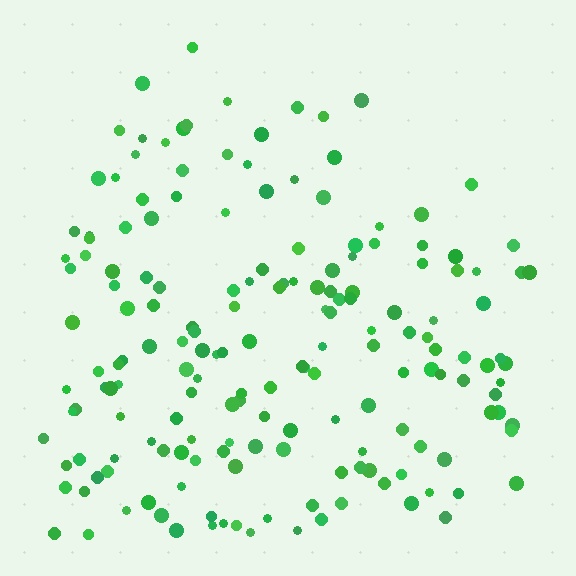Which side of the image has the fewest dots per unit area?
The top.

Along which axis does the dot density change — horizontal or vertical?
Vertical.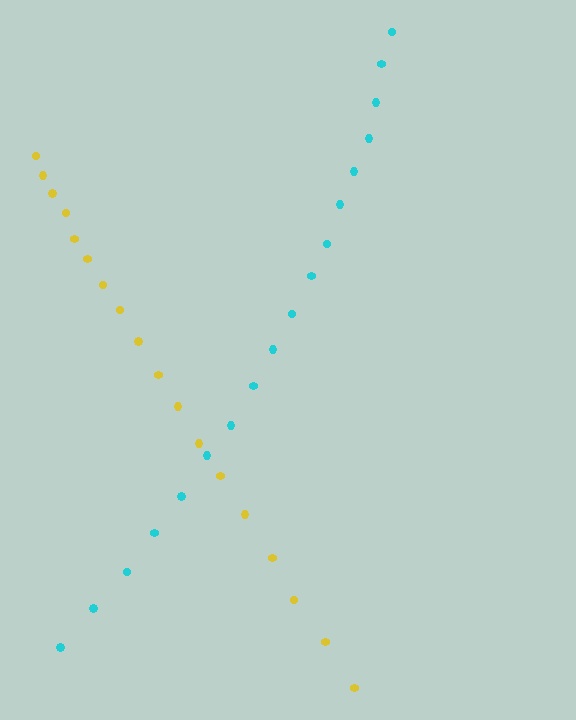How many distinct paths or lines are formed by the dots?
There are 2 distinct paths.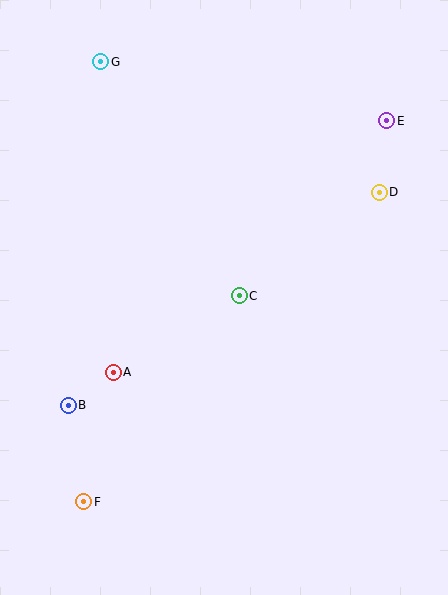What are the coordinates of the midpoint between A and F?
The midpoint between A and F is at (99, 437).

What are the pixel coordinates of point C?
Point C is at (239, 296).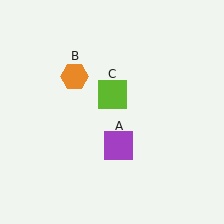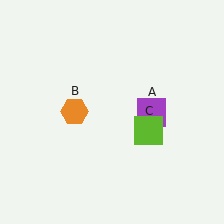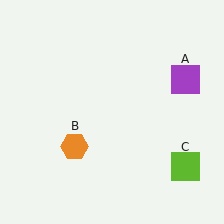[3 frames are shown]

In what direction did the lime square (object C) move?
The lime square (object C) moved down and to the right.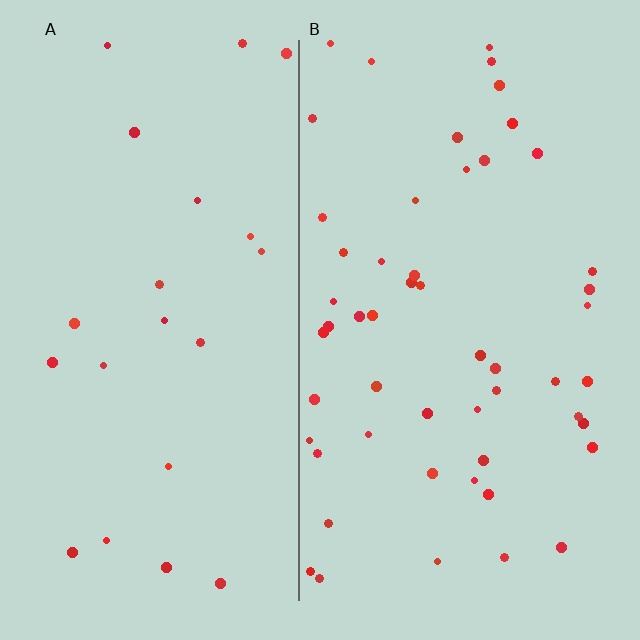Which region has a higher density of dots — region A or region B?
B (the right).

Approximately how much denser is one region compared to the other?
Approximately 2.4× — region B over region A.